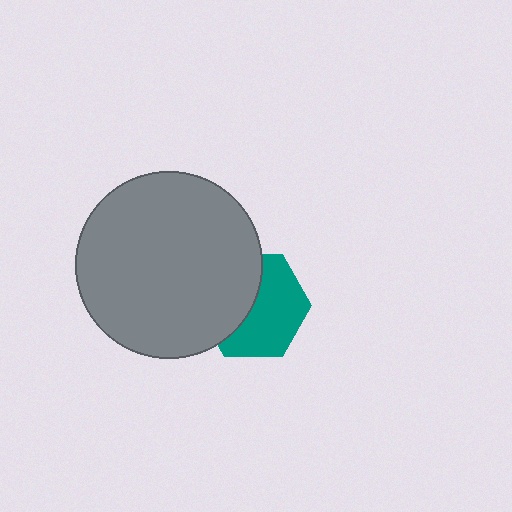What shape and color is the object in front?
The object in front is a gray circle.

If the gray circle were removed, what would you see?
You would see the complete teal hexagon.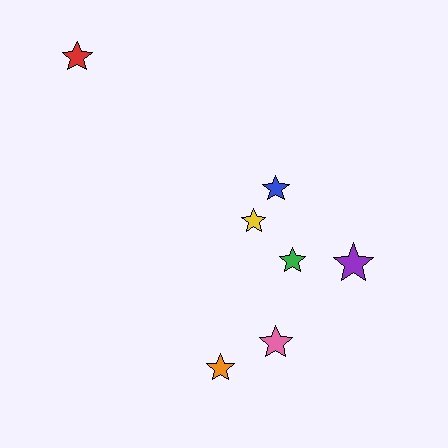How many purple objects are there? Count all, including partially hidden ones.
There is 1 purple object.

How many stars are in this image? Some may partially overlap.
There are 7 stars.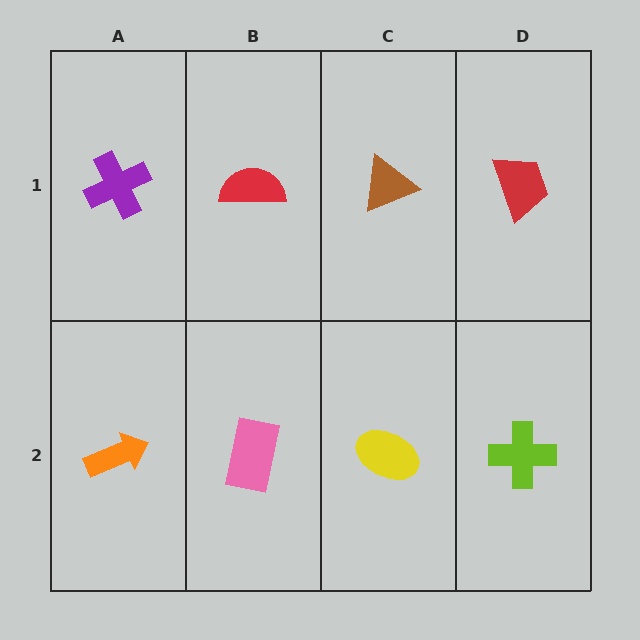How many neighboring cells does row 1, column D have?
2.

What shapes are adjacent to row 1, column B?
A pink rectangle (row 2, column B), a purple cross (row 1, column A), a brown triangle (row 1, column C).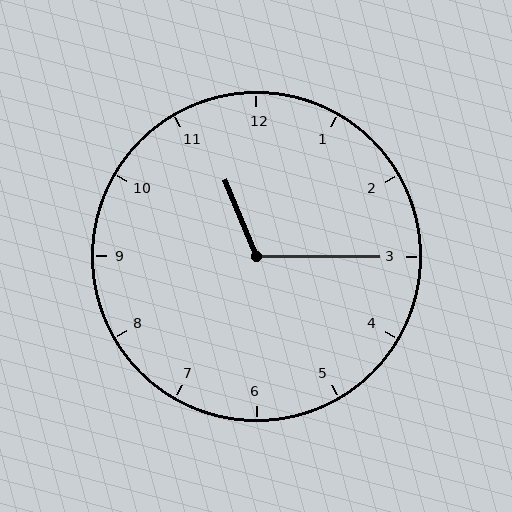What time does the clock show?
11:15.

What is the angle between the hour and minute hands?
Approximately 112 degrees.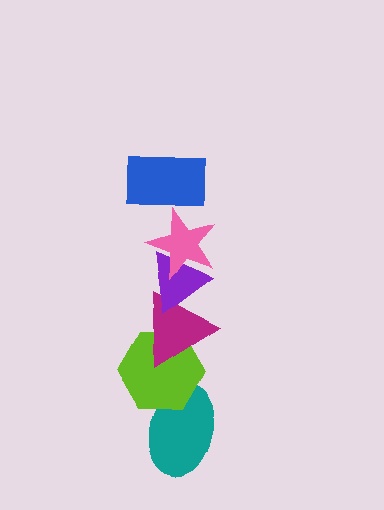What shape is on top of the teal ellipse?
The lime hexagon is on top of the teal ellipse.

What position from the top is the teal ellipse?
The teal ellipse is 6th from the top.